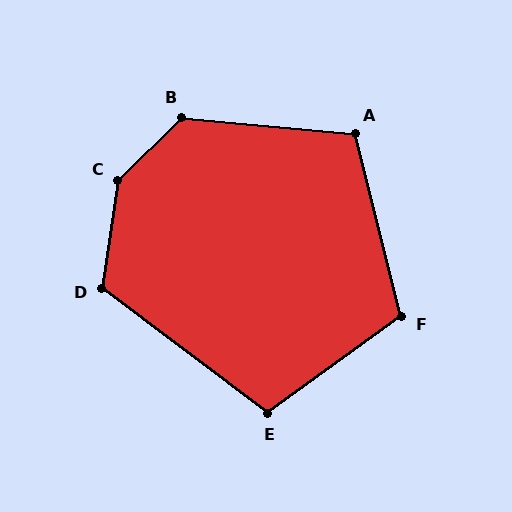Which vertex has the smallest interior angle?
E, at approximately 107 degrees.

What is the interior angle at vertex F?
Approximately 112 degrees (obtuse).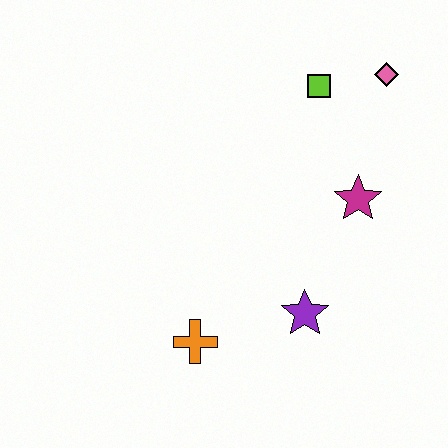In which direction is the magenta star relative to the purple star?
The magenta star is above the purple star.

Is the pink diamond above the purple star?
Yes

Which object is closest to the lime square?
The pink diamond is closest to the lime square.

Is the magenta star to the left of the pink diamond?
Yes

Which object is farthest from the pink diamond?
The orange cross is farthest from the pink diamond.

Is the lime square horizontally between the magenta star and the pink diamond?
No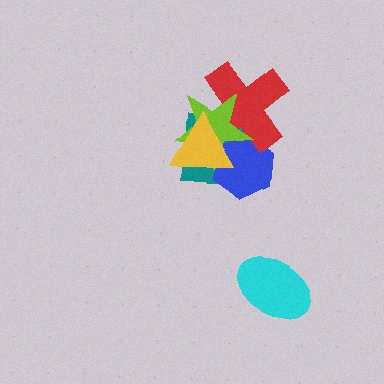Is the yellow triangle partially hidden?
No, no other shape covers it.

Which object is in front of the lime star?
The yellow triangle is in front of the lime star.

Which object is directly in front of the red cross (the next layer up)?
The lime star is directly in front of the red cross.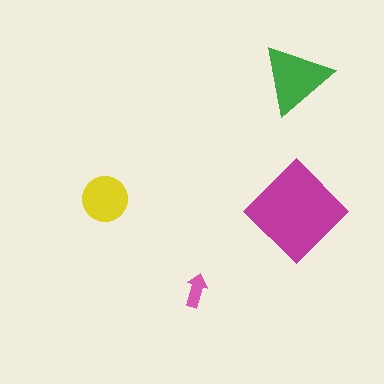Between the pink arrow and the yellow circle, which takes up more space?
The yellow circle.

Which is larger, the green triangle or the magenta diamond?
The magenta diamond.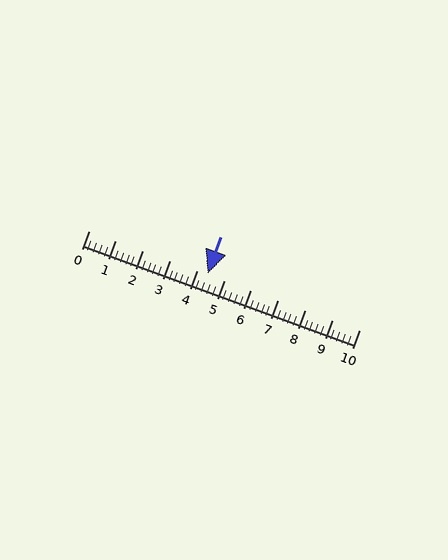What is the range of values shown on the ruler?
The ruler shows values from 0 to 10.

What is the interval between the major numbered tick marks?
The major tick marks are spaced 1 units apart.